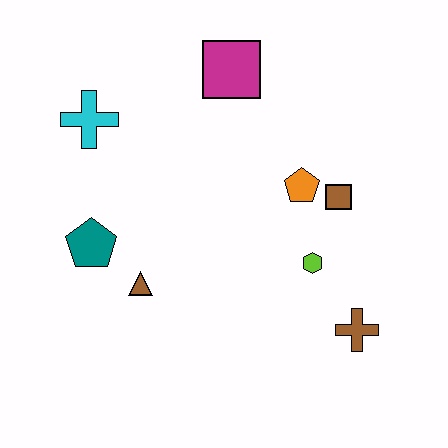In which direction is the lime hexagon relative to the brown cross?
The lime hexagon is above the brown cross.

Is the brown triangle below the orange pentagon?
Yes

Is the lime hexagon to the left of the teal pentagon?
No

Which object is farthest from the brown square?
The cyan cross is farthest from the brown square.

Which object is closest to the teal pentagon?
The brown triangle is closest to the teal pentagon.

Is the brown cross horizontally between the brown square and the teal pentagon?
No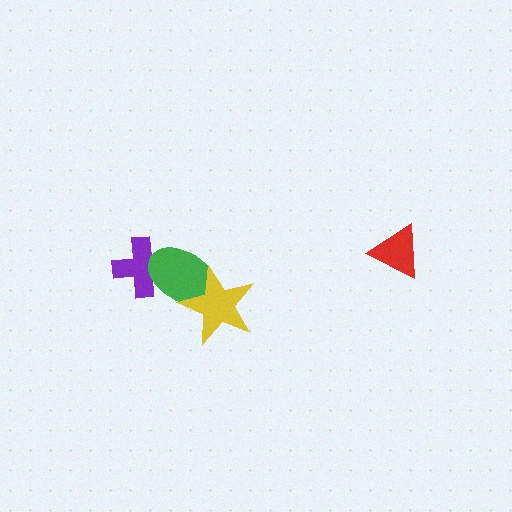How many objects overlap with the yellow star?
1 object overlaps with the yellow star.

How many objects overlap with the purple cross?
1 object overlaps with the purple cross.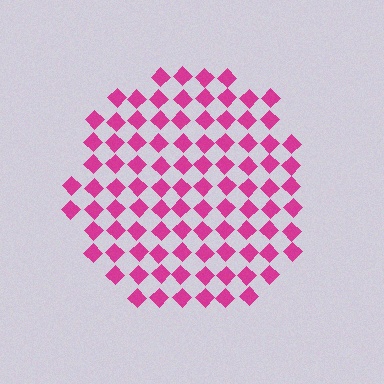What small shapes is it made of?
It is made of small diamonds.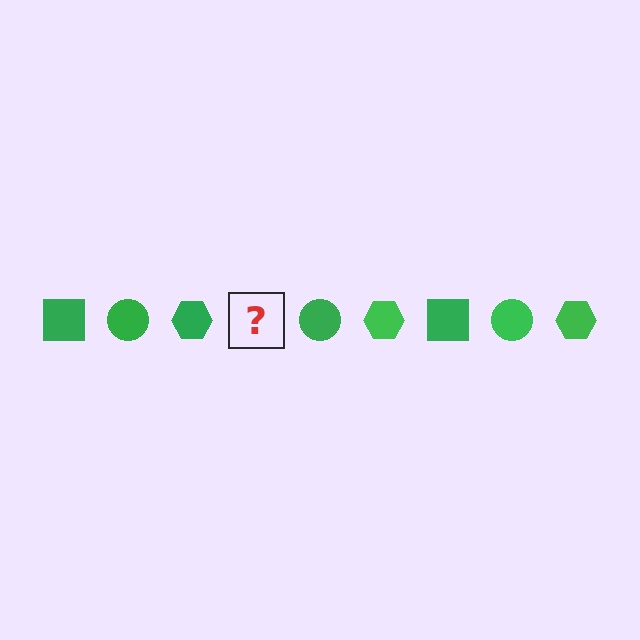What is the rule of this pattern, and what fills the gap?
The rule is that the pattern cycles through square, circle, hexagon shapes in green. The gap should be filled with a green square.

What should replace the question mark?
The question mark should be replaced with a green square.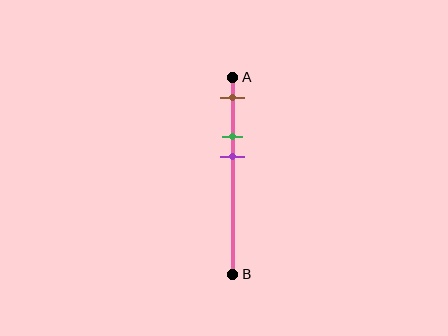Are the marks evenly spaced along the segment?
Yes, the marks are approximately evenly spaced.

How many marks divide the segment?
There are 3 marks dividing the segment.